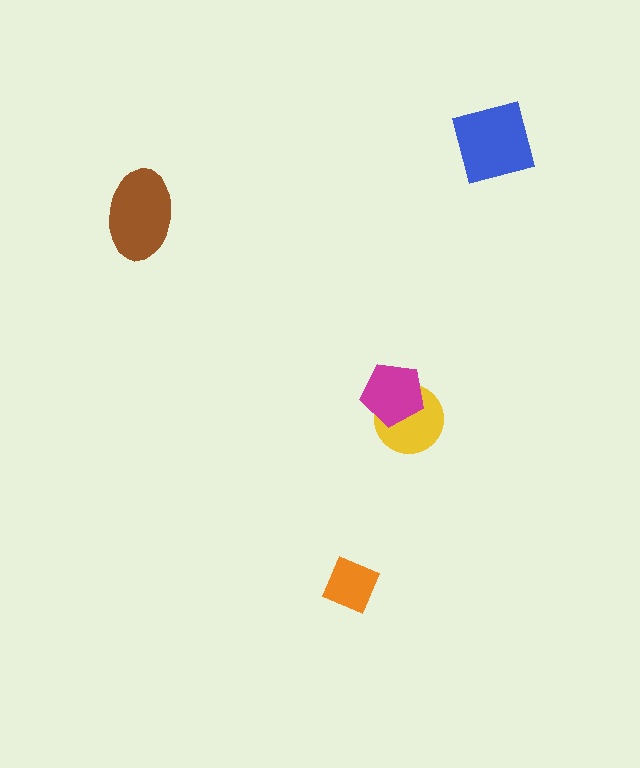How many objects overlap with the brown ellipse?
0 objects overlap with the brown ellipse.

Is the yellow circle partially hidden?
Yes, it is partially covered by another shape.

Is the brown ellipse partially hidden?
No, no other shape covers it.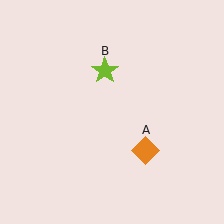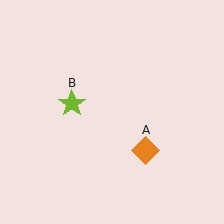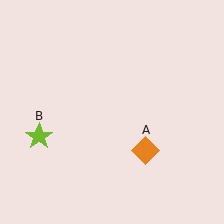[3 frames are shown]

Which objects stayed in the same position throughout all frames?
Orange diamond (object A) remained stationary.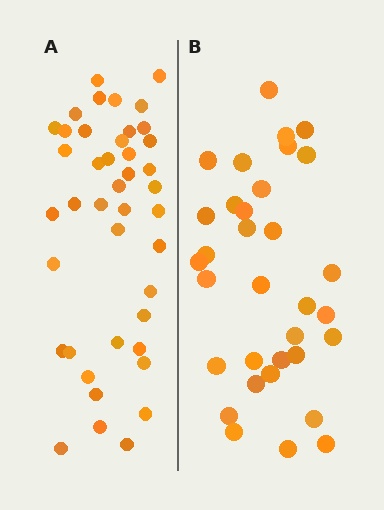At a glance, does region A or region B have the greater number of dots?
Region A (the left region) has more dots.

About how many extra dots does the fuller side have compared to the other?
Region A has roughly 8 or so more dots than region B.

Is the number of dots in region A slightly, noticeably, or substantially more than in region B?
Region A has noticeably more, but not dramatically so. The ratio is roughly 1.3 to 1.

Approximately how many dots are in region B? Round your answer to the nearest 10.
About 30 dots. (The exact count is 33, which rounds to 30.)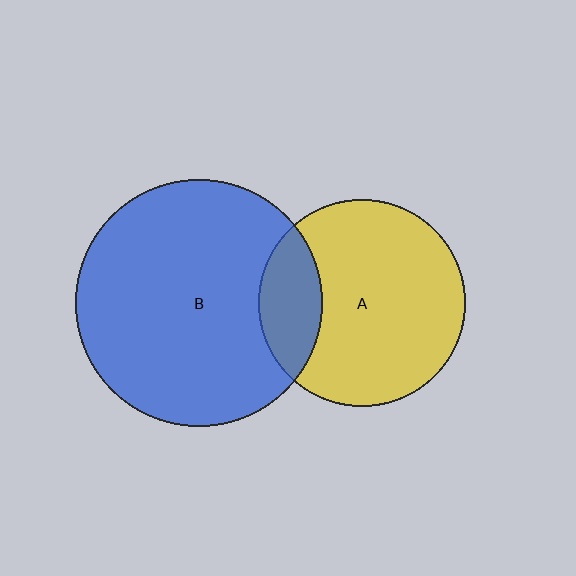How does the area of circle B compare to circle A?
Approximately 1.4 times.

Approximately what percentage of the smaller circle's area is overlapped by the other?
Approximately 20%.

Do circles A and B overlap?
Yes.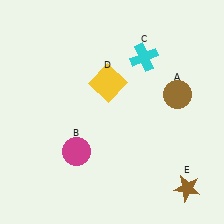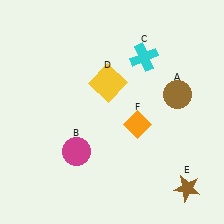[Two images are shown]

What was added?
An orange diamond (F) was added in Image 2.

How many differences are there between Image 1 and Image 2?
There is 1 difference between the two images.